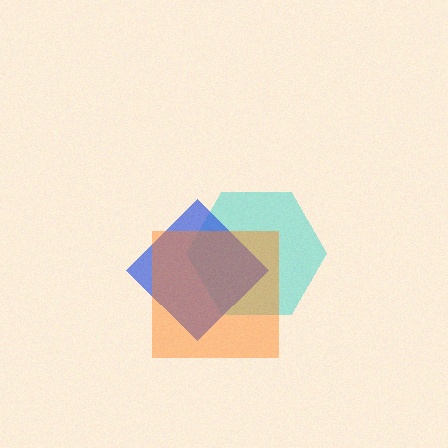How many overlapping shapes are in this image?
There are 3 overlapping shapes in the image.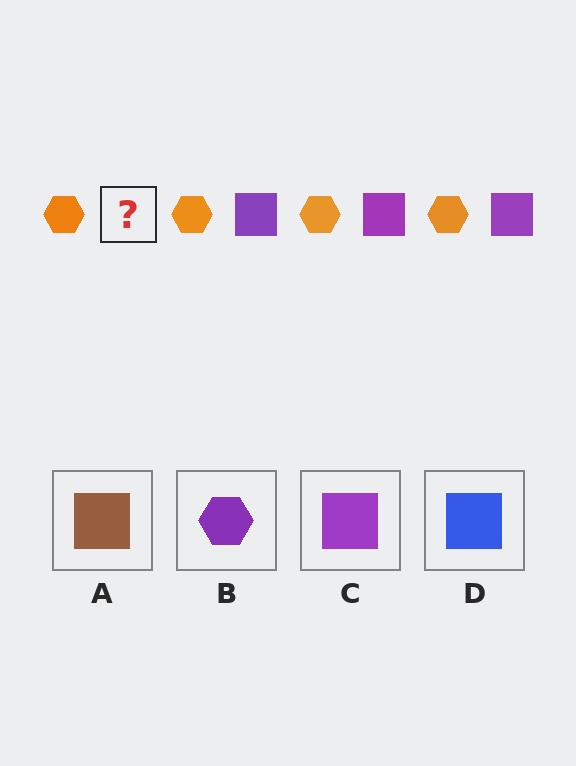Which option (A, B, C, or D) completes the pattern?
C.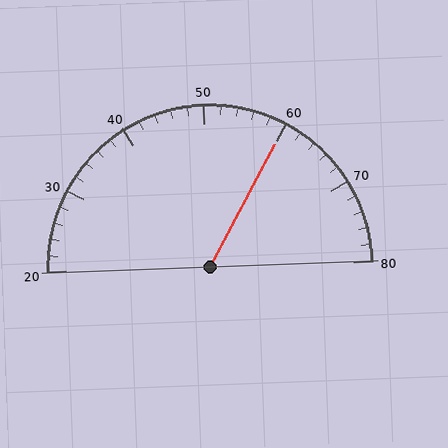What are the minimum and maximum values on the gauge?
The gauge ranges from 20 to 80.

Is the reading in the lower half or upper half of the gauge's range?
The reading is in the upper half of the range (20 to 80).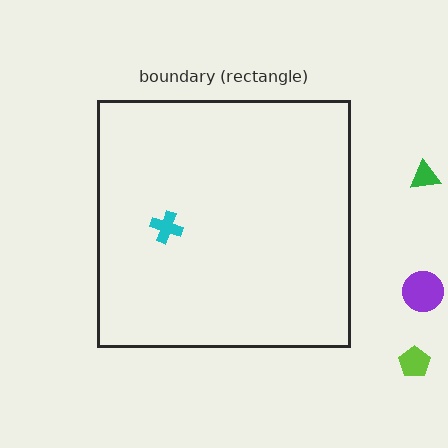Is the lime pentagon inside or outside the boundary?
Outside.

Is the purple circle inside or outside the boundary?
Outside.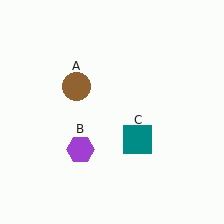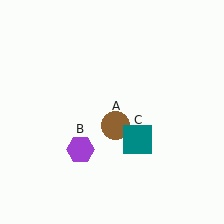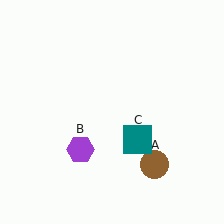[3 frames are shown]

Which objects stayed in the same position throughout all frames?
Purple hexagon (object B) and teal square (object C) remained stationary.